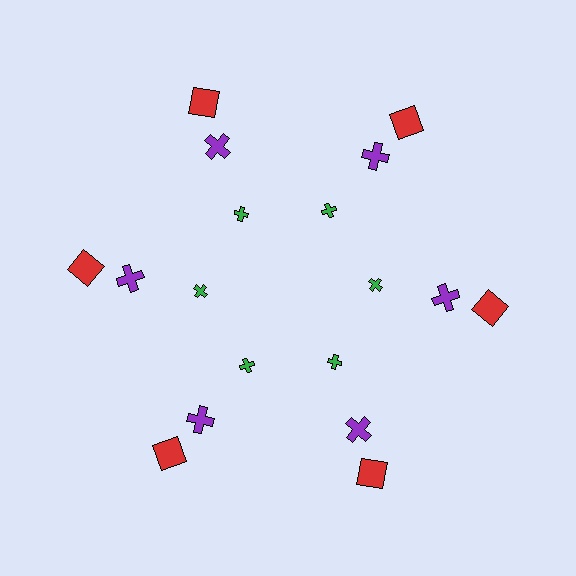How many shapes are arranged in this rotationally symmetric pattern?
There are 18 shapes, arranged in 6 groups of 3.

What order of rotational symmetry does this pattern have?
This pattern has 6-fold rotational symmetry.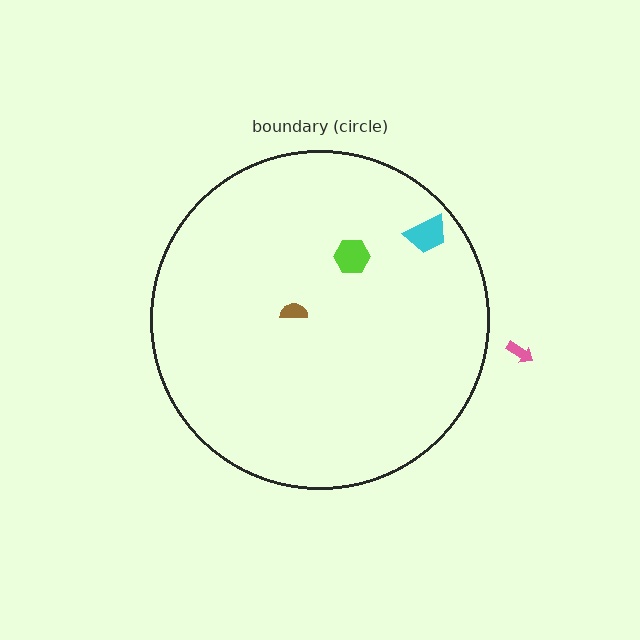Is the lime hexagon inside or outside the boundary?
Inside.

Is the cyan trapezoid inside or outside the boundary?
Inside.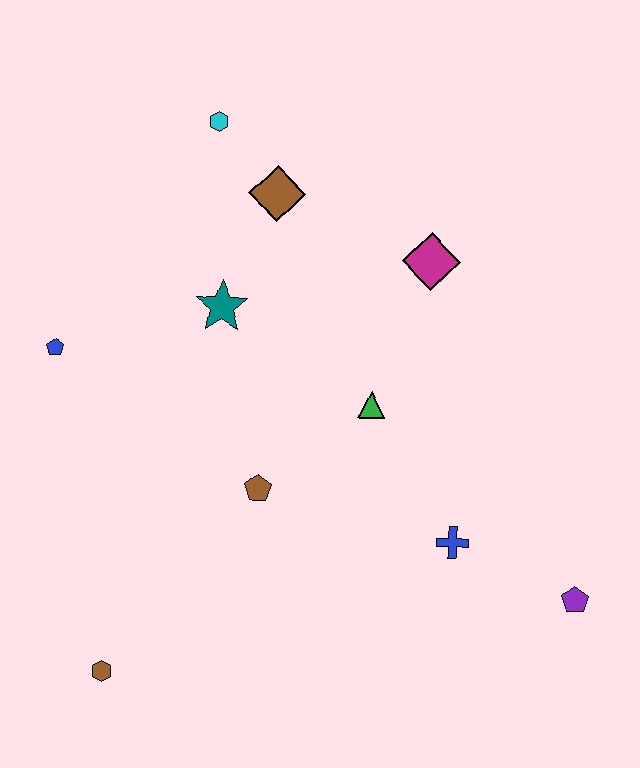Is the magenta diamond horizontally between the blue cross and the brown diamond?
Yes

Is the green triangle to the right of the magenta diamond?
No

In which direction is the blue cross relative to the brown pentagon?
The blue cross is to the right of the brown pentagon.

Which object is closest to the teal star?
The brown diamond is closest to the teal star.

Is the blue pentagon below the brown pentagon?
No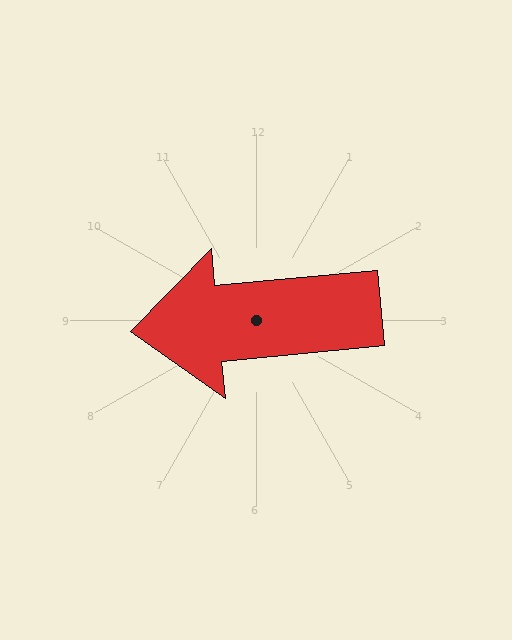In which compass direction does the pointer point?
West.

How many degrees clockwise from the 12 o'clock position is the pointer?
Approximately 265 degrees.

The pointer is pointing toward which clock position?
Roughly 9 o'clock.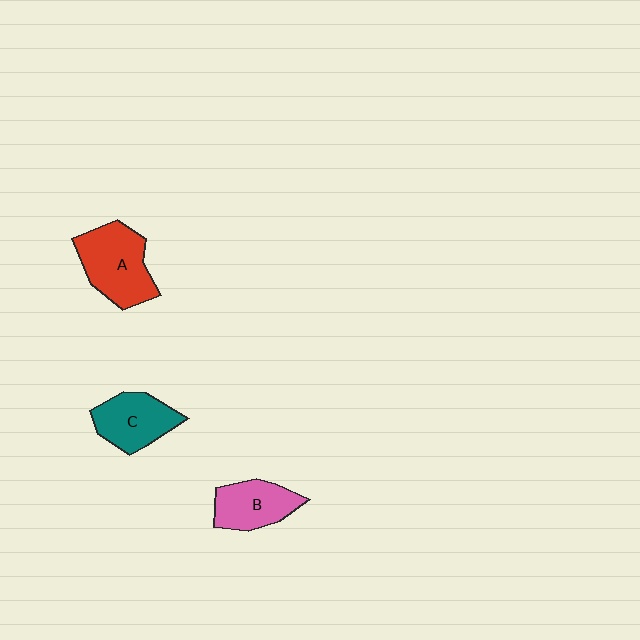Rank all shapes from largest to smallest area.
From largest to smallest: A (red), C (teal), B (pink).